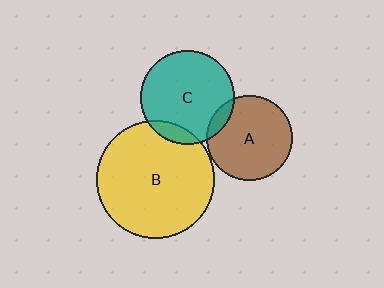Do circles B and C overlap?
Yes.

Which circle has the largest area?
Circle B (yellow).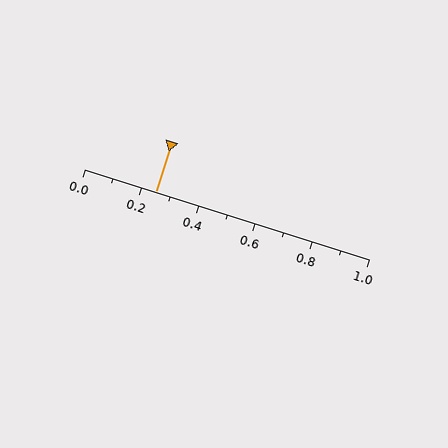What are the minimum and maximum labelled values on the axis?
The axis runs from 0.0 to 1.0.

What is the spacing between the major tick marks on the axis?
The major ticks are spaced 0.2 apart.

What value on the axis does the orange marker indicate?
The marker indicates approximately 0.25.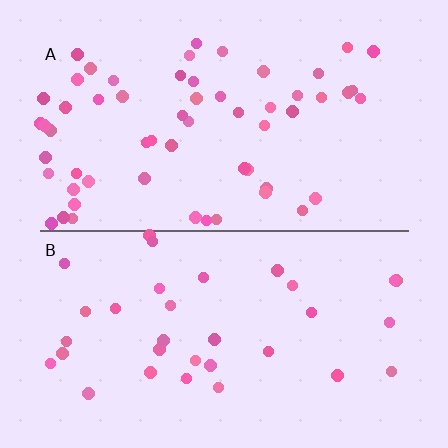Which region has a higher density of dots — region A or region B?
A (the top).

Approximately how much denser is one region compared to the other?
Approximately 1.8× — region A over region B.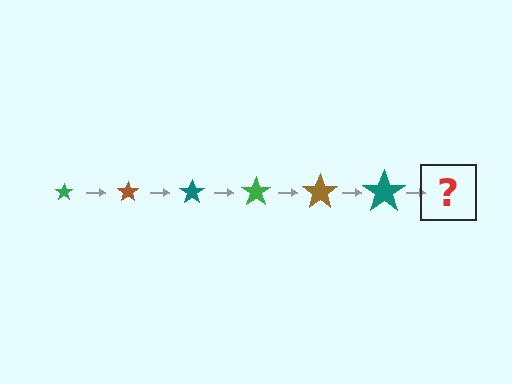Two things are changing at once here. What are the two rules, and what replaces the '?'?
The two rules are that the star grows larger each step and the color cycles through green, brown, and teal. The '?' should be a green star, larger than the previous one.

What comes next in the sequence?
The next element should be a green star, larger than the previous one.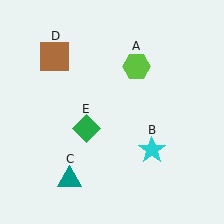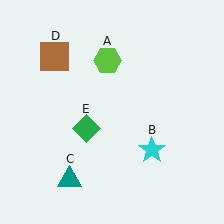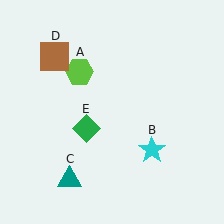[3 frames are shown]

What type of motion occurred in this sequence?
The lime hexagon (object A) rotated counterclockwise around the center of the scene.